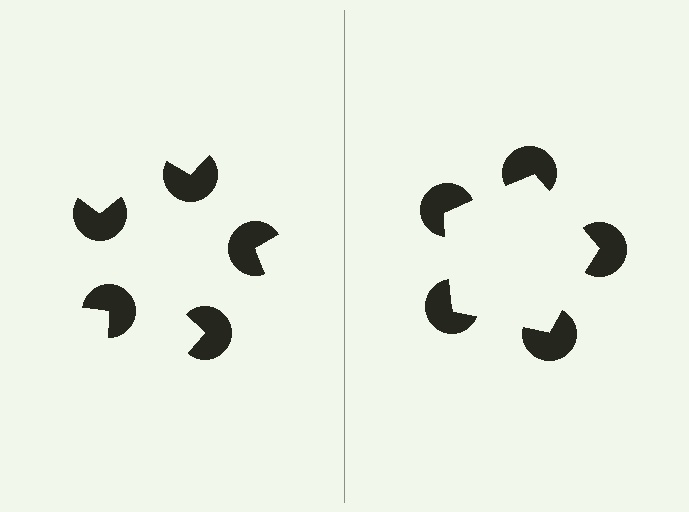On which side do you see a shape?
An illusory pentagon appears on the right side. On the left side the wedge cuts are rotated, so no coherent shape forms.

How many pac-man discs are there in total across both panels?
10 — 5 on each side.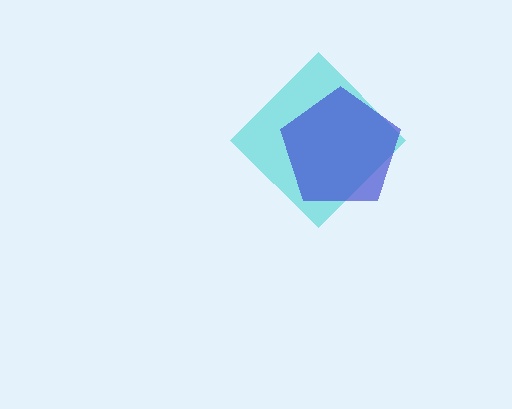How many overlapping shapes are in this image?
There are 2 overlapping shapes in the image.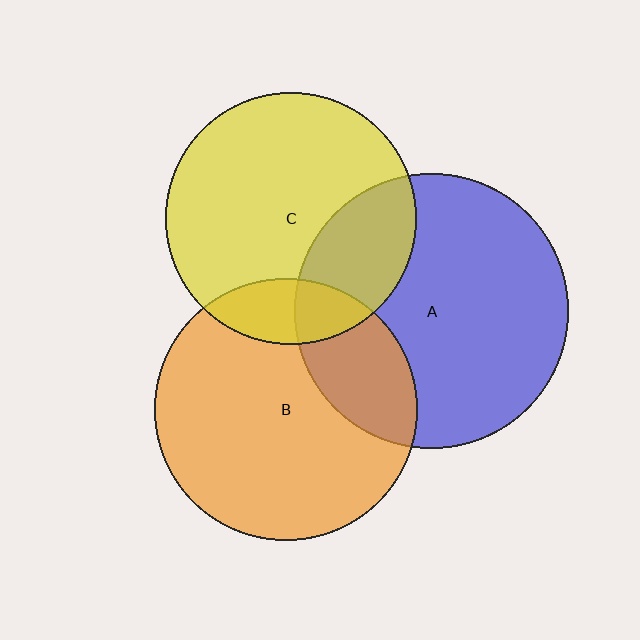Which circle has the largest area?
Circle A (blue).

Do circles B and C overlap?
Yes.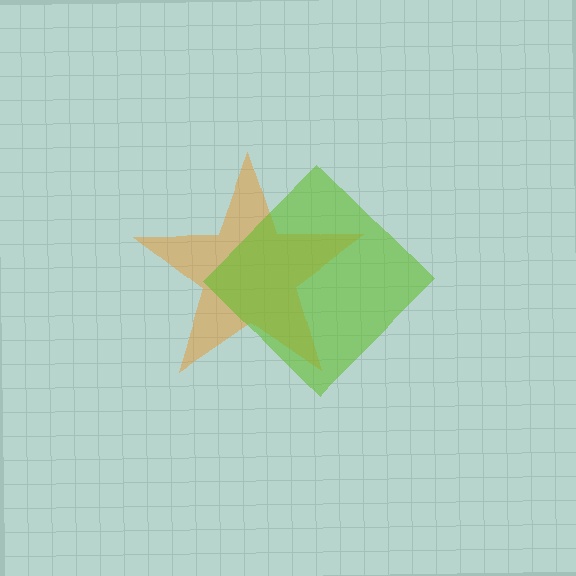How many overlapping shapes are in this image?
There are 2 overlapping shapes in the image.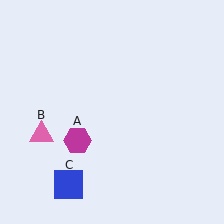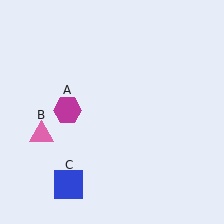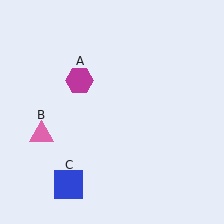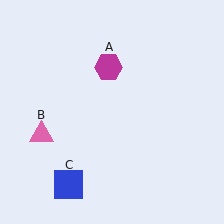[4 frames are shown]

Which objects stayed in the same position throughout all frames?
Pink triangle (object B) and blue square (object C) remained stationary.